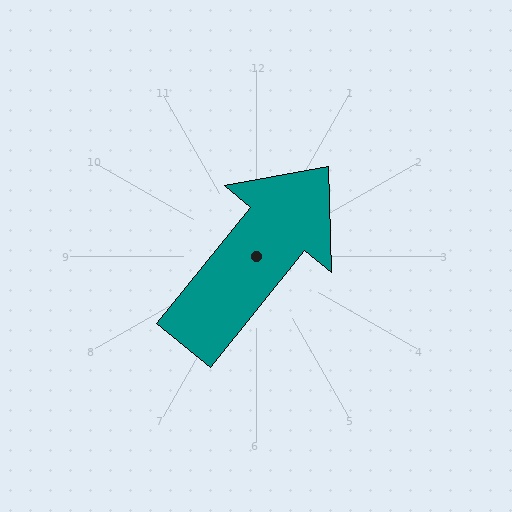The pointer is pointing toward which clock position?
Roughly 1 o'clock.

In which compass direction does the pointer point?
Northeast.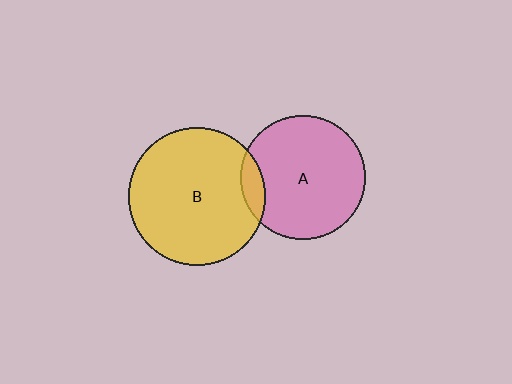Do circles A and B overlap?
Yes.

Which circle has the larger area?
Circle B (yellow).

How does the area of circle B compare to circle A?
Approximately 1.2 times.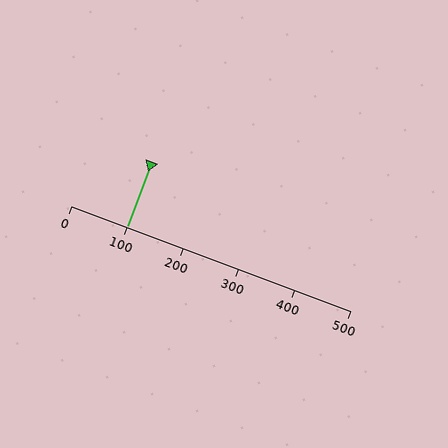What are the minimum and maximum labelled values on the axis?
The axis runs from 0 to 500.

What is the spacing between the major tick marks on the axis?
The major ticks are spaced 100 apart.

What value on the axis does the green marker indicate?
The marker indicates approximately 100.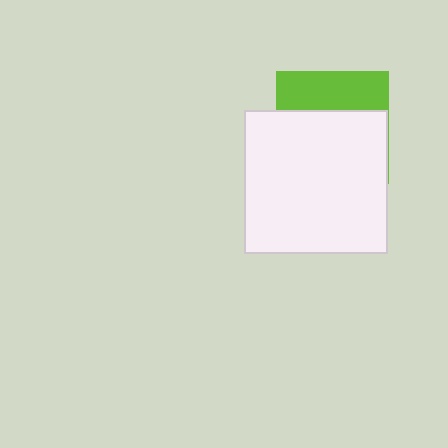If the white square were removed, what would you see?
You would see the complete lime square.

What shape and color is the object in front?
The object in front is a white square.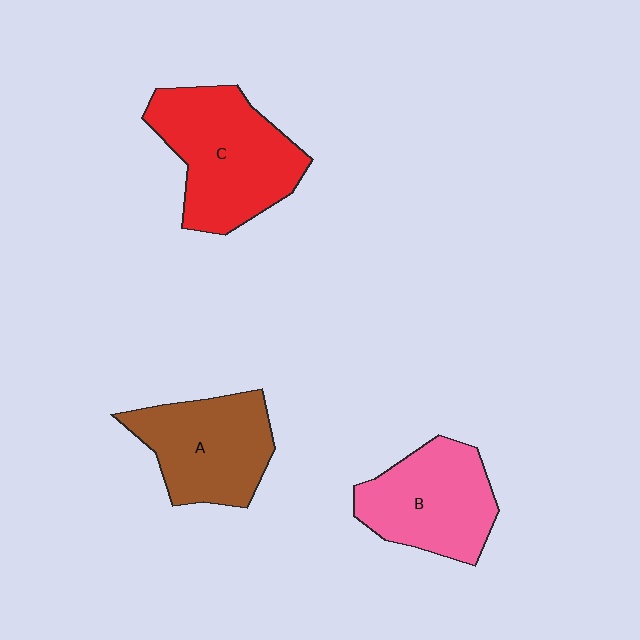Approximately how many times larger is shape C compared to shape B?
Approximately 1.2 times.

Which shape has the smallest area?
Shape A (brown).